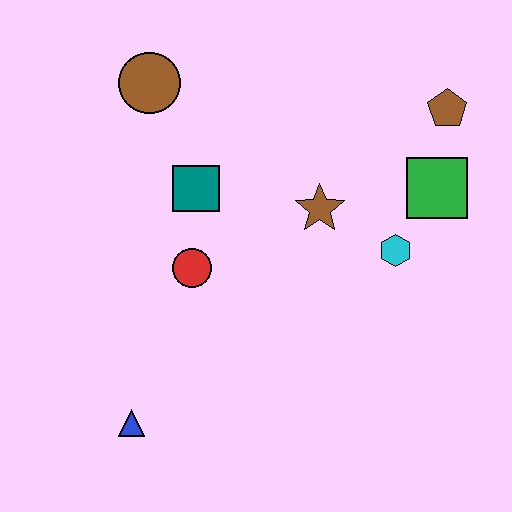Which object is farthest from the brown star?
The blue triangle is farthest from the brown star.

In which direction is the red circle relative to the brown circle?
The red circle is below the brown circle.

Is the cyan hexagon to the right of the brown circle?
Yes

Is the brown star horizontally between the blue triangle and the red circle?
No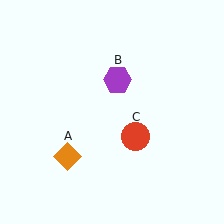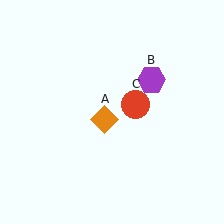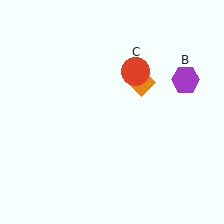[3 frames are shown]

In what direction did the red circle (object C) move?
The red circle (object C) moved up.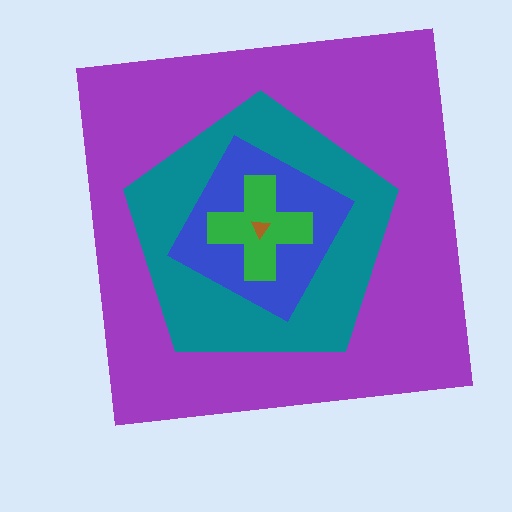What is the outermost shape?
The purple square.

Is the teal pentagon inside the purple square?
Yes.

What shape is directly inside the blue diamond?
The green cross.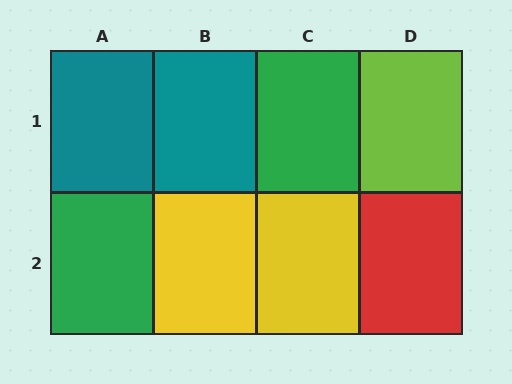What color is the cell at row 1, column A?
Teal.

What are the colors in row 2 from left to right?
Green, yellow, yellow, red.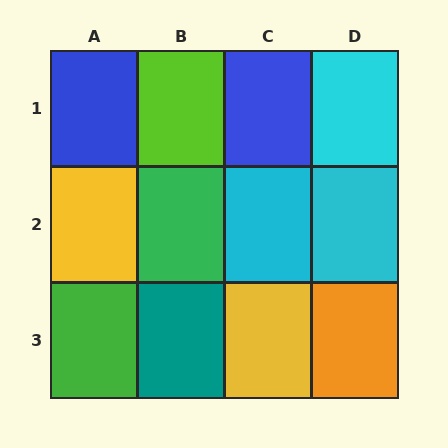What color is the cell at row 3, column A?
Green.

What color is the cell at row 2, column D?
Cyan.